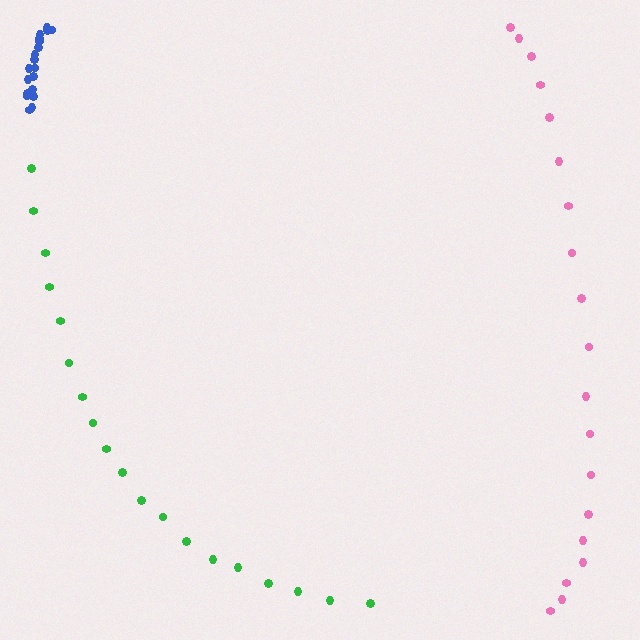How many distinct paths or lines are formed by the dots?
There are 3 distinct paths.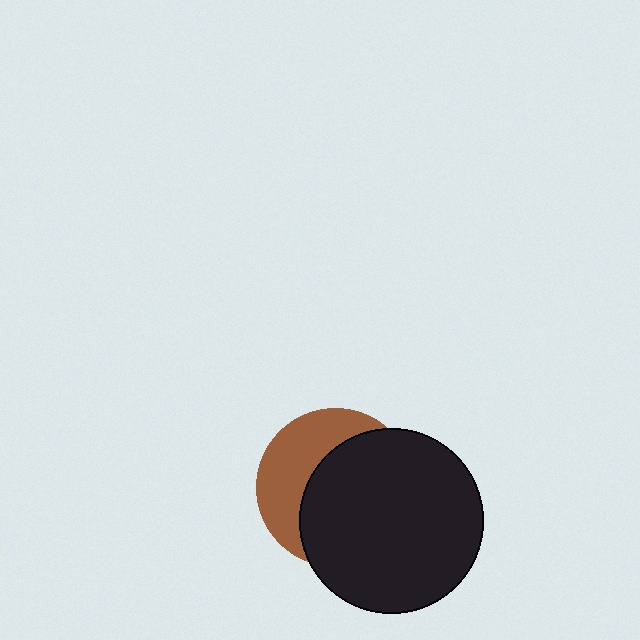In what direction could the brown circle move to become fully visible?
The brown circle could move left. That would shift it out from behind the black circle entirely.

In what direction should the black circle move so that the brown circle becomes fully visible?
The black circle should move right. That is the shortest direction to clear the overlap and leave the brown circle fully visible.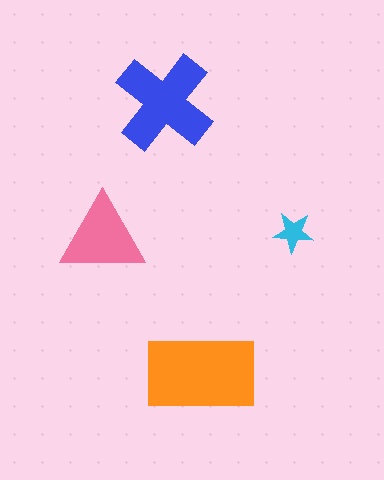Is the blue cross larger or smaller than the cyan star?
Larger.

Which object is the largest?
The orange rectangle.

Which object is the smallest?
The cyan star.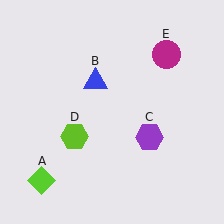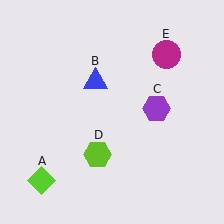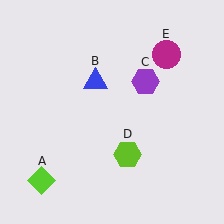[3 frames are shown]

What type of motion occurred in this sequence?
The purple hexagon (object C), lime hexagon (object D) rotated counterclockwise around the center of the scene.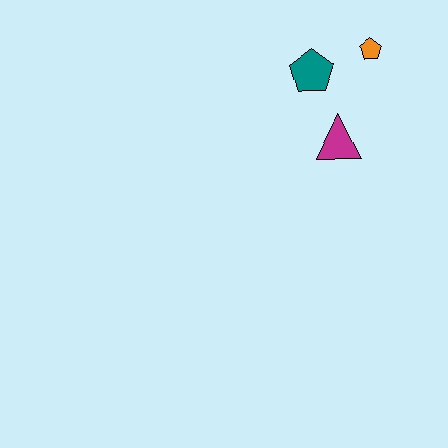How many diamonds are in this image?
There are no diamonds.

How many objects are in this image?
There are 3 objects.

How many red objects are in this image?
There are no red objects.